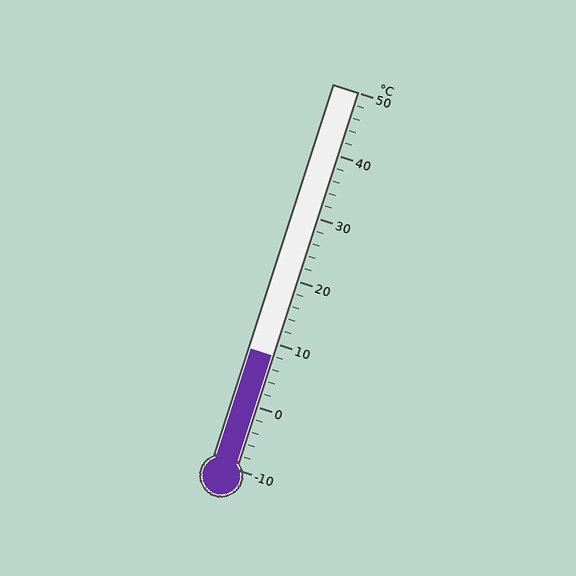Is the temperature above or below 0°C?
The temperature is above 0°C.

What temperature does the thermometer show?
The thermometer shows approximately 8°C.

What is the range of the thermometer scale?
The thermometer scale ranges from -10°C to 50°C.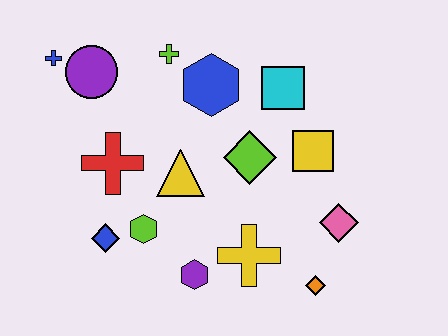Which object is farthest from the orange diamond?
The blue cross is farthest from the orange diamond.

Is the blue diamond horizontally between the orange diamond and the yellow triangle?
No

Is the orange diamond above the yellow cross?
No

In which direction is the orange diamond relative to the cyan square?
The orange diamond is below the cyan square.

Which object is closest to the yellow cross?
The purple hexagon is closest to the yellow cross.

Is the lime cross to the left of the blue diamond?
No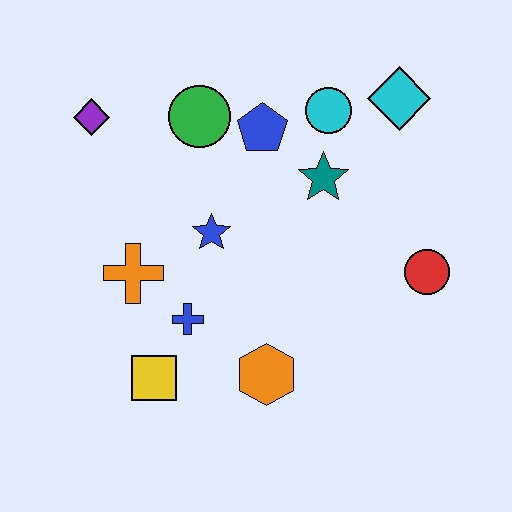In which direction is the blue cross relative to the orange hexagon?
The blue cross is to the left of the orange hexagon.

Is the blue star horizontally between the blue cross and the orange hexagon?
Yes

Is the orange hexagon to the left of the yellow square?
No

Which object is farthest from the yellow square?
The cyan diamond is farthest from the yellow square.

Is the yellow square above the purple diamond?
No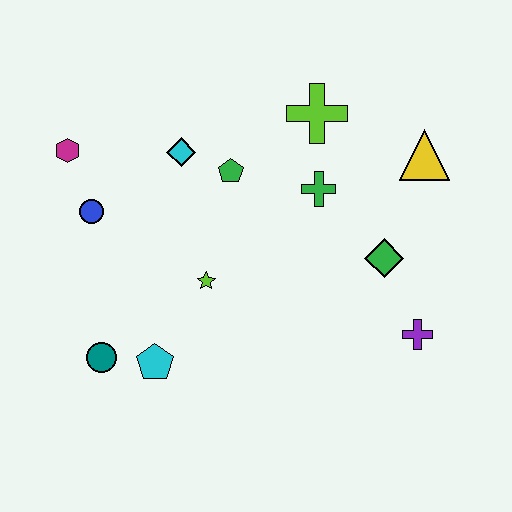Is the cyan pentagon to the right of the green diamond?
No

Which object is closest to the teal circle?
The cyan pentagon is closest to the teal circle.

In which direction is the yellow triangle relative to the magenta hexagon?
The yellow triangle is to the right of the magenta hexagon.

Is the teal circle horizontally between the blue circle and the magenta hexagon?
No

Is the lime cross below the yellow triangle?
No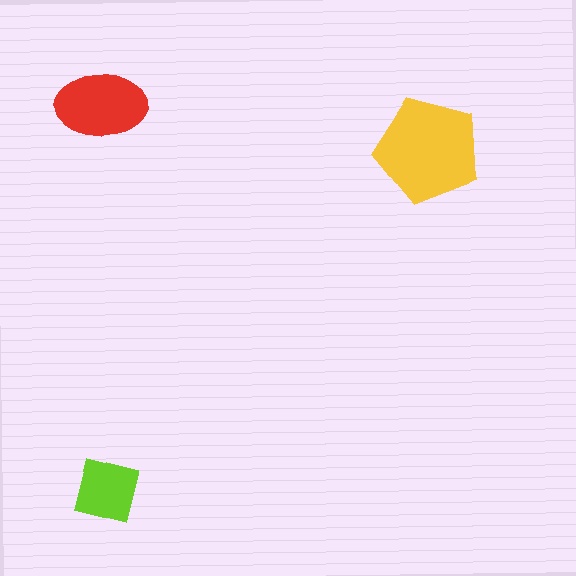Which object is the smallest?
The lime square.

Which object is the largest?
The yellow pentagon.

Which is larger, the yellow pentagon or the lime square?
The yellow pentagon.